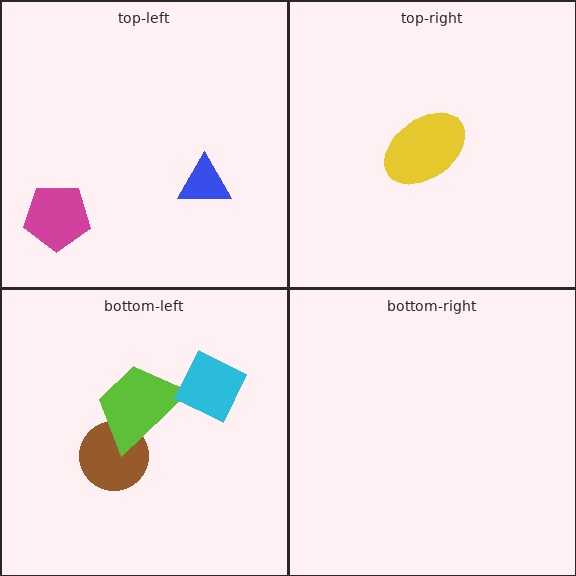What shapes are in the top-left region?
The blue triangle, the magenta pentagon.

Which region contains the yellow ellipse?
The top-right region.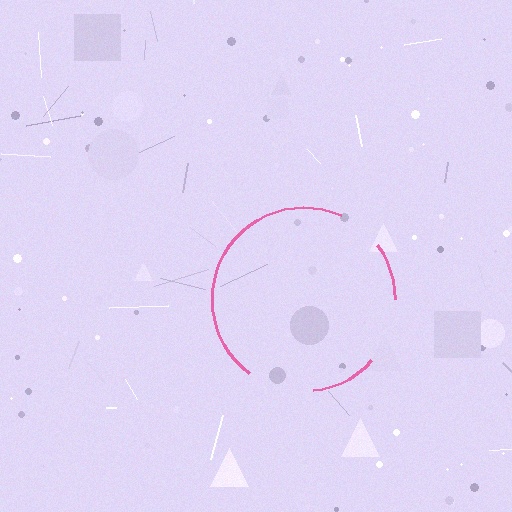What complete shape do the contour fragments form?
The contour fragments form a circle.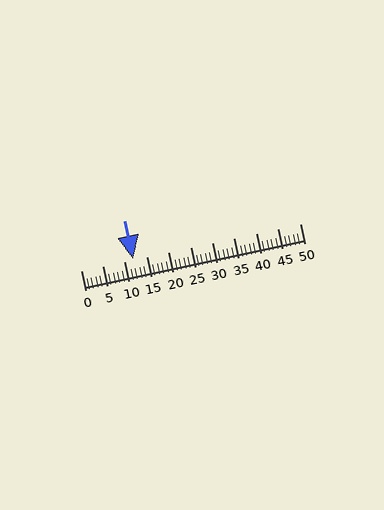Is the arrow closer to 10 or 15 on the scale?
The arrow is closer to 10.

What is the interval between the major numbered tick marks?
The major tick marks are spaced 5 units apart.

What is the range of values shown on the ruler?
The ruler shows values from 0 to 50.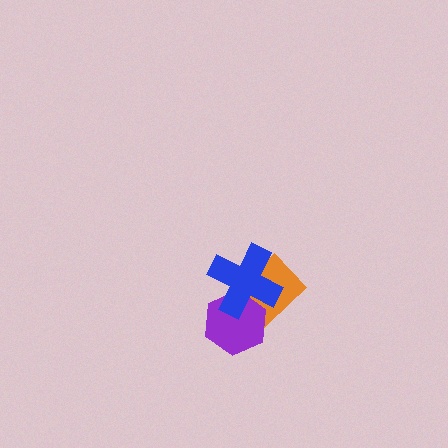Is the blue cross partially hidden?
No, no other shape covers it.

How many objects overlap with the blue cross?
2 objects overlap with the blue cross.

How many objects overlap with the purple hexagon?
2 objects overlap with the purple hexagon.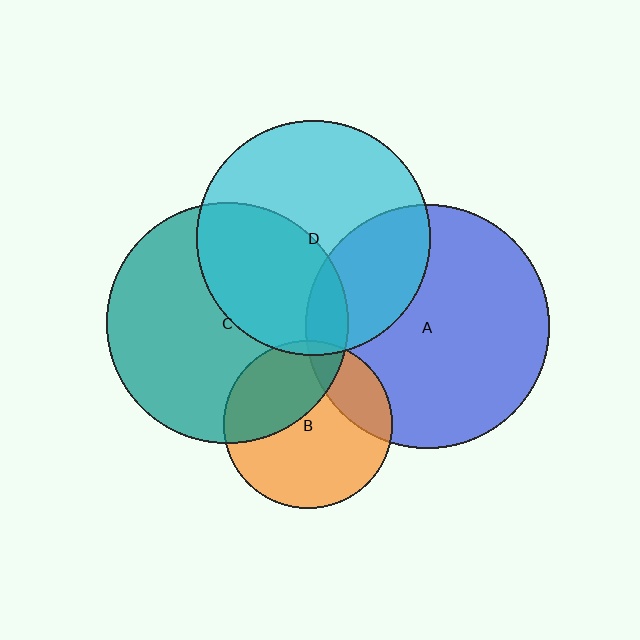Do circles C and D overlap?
Yes.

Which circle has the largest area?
Circle A (blue).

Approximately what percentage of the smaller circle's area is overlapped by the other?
Approximately 40%.